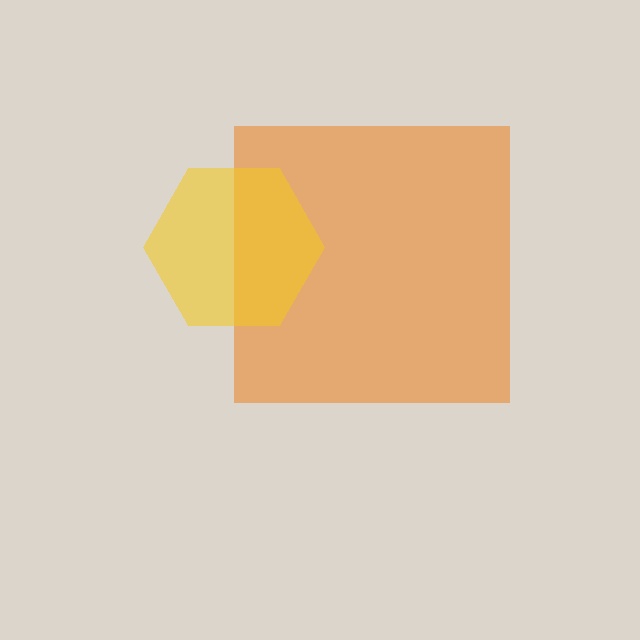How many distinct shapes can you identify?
There are 2 distinct shapes: an orange square, a yellow hexagon.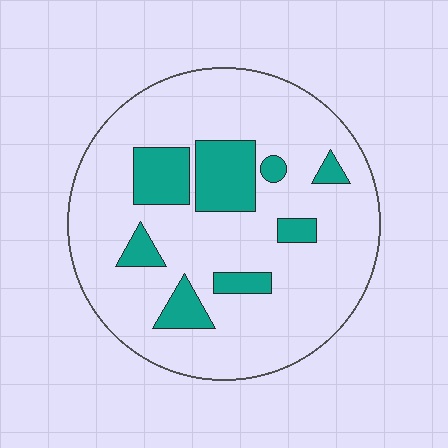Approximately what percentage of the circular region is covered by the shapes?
Approximately 20%.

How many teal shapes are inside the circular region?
8.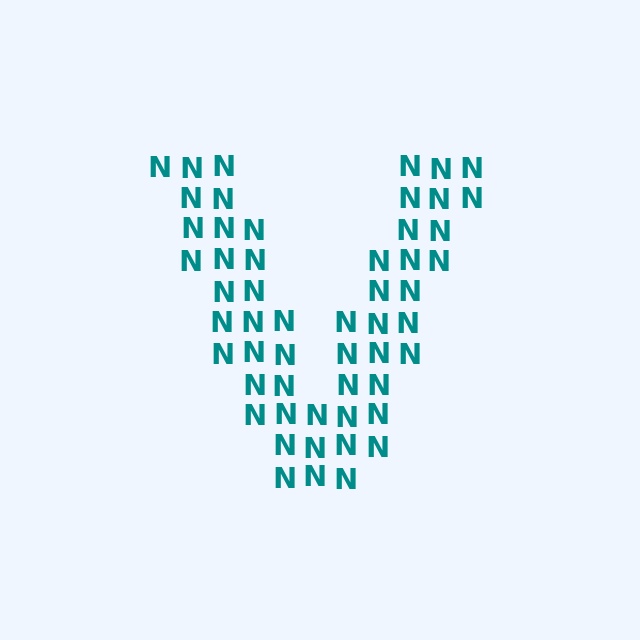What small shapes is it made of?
It is made of small letter N's.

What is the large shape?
The large shape is the letter V.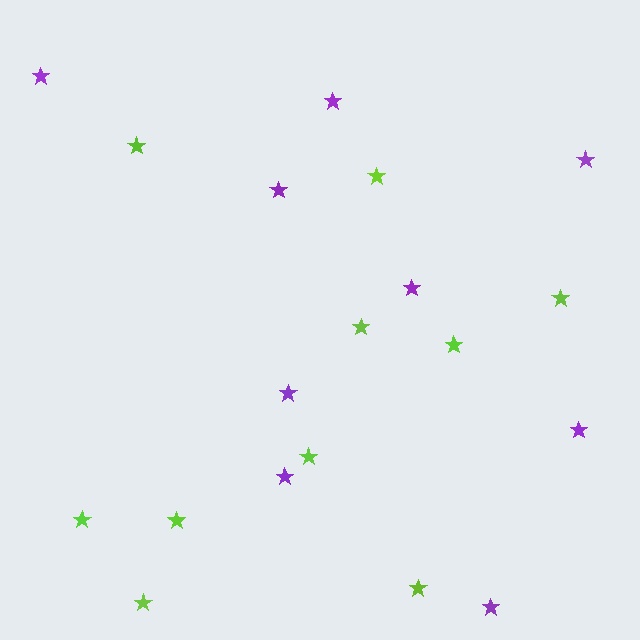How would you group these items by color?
There are 2 groups: one group of lime stars (10) and one group of purple stars (9).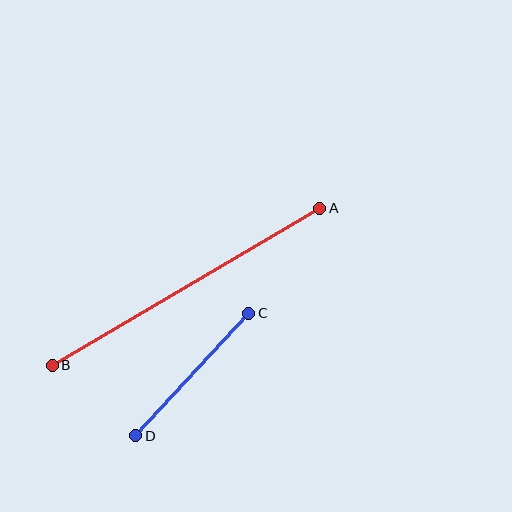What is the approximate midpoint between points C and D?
The midpoint is at approximately (192, 375) pixels.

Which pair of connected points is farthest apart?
Points A and B are farthest apart.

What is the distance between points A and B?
The distance is approximately 310 pixels.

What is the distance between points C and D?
The distance is approximately 167 pixels.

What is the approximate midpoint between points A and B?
The midpoint is at approximately (186, 287) pixels.